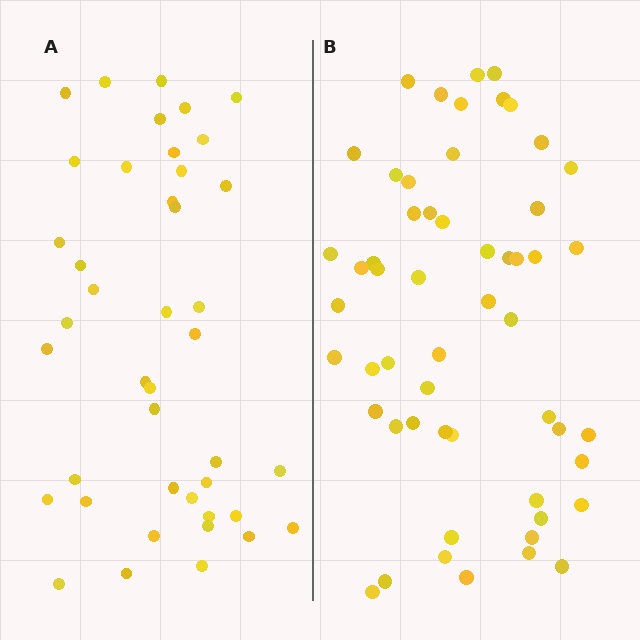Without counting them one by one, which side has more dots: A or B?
Region B (the right region) has more dots.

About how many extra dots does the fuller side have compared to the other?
Region B has approximately 15 more dots than region A.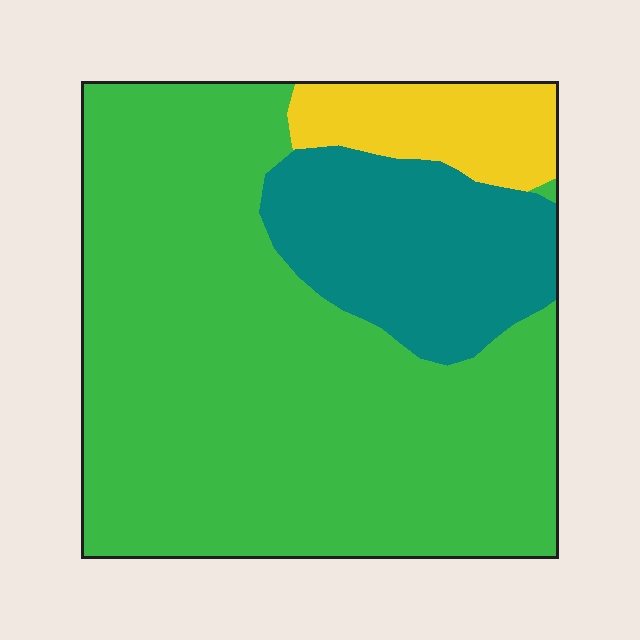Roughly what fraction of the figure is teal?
Teal takes up about one fifth (1/5) of the figure.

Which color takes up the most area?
Green, at roughly 70%.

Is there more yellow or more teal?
Teal.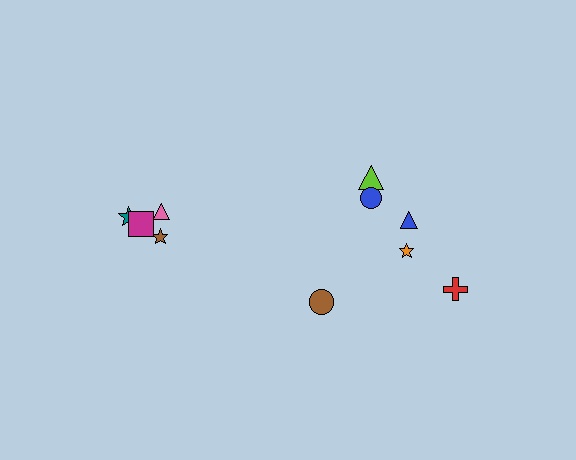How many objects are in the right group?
There are 6 objects.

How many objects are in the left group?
There are 4 objects.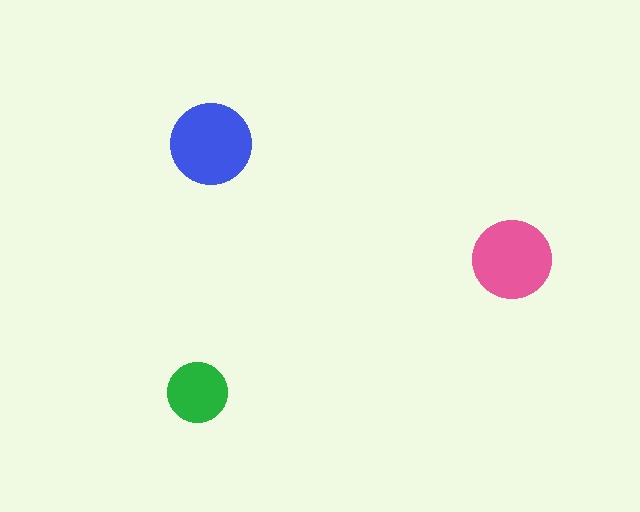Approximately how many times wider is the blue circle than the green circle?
About 1.5 times wider.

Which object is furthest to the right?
The pink circle is rightmost.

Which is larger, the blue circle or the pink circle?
The blue one.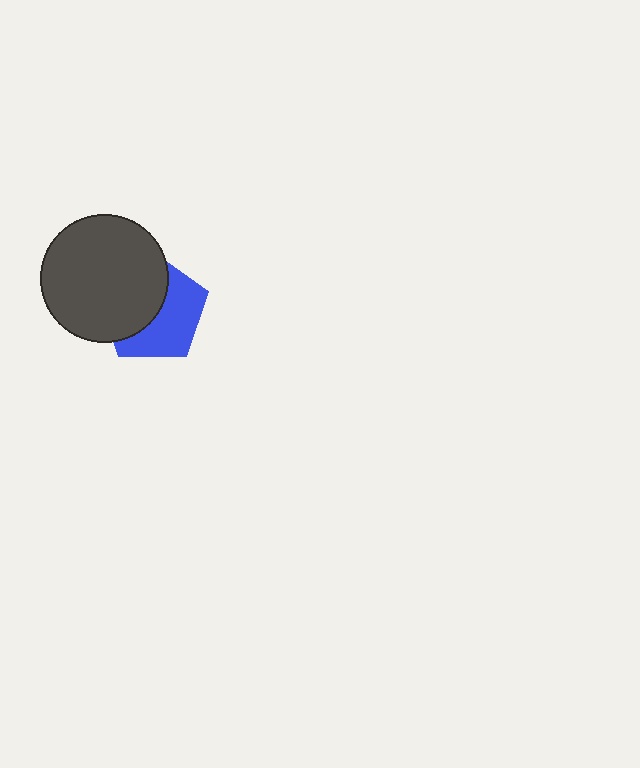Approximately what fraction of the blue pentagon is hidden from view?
Roughly 50% of the blue pentagon is hidden behind the dark gray circle.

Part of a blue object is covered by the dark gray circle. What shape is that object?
It is a pentagon.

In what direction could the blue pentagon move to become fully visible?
The blue pentagon could move right. That would shift it out from behind the dark gray circle entirely.